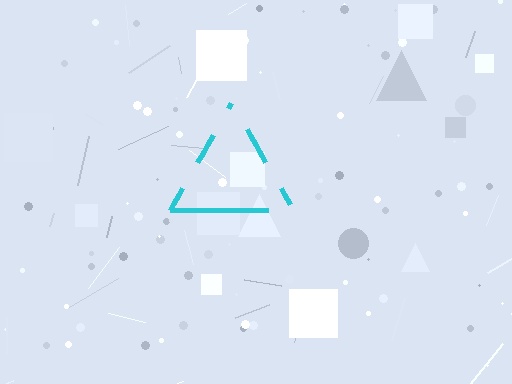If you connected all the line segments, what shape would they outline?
They would outline a triangle.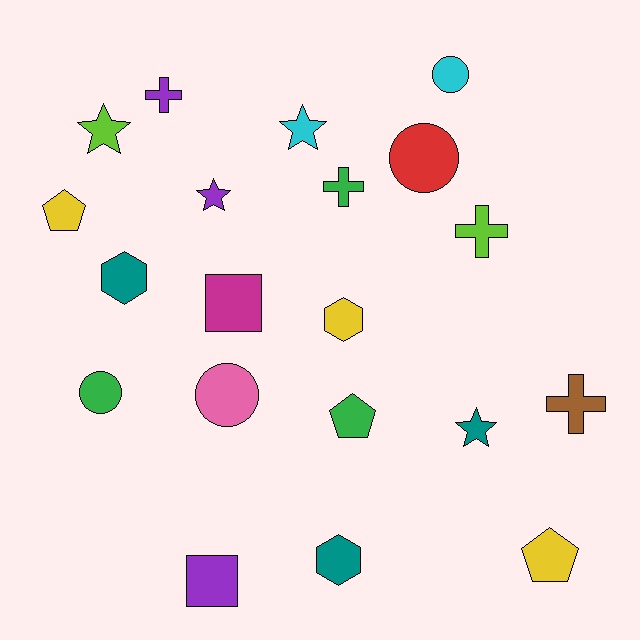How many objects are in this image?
There are 20 objects.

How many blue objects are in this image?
There are no blue objects.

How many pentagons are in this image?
There are 3 pentagons.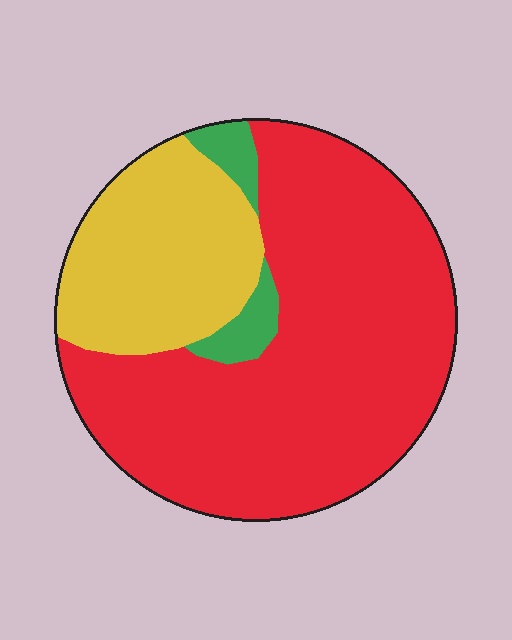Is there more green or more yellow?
Yellow.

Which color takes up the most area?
Red, at roughly 70%.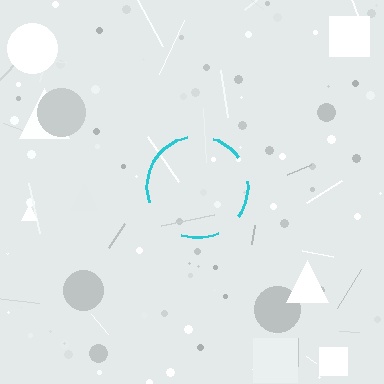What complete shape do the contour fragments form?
The contour fragments form a circle.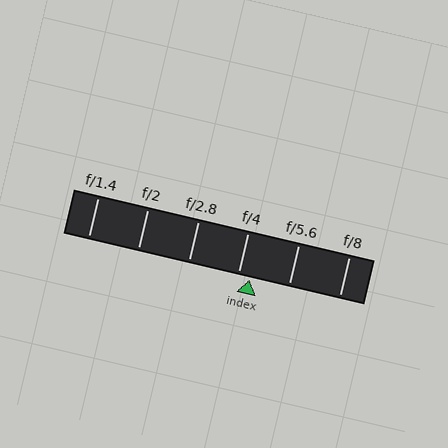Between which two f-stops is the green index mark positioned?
The index mark is between f/4 and f/5.6.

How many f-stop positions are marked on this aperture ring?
There are 6 f-stop positions marked.